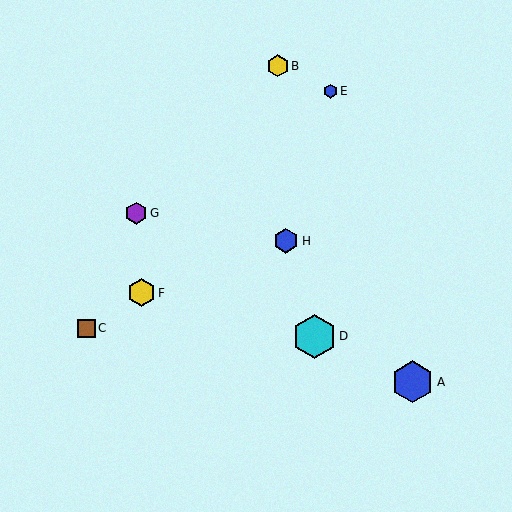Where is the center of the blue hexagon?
The center of the blue hexagon is at (413, 382).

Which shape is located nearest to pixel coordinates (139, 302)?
The yellow hexagon (labeled F) at (141, 293) is nearest to that location.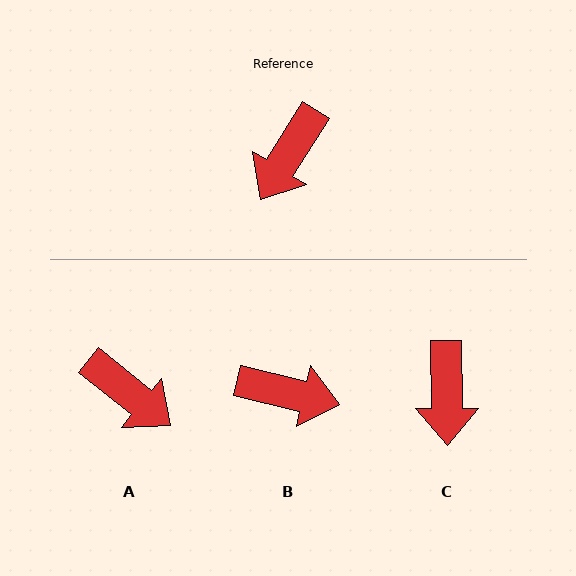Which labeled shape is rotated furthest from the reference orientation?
B, about 109 degrees away.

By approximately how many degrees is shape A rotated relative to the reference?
Approximately 83 degrees counter-clockwise.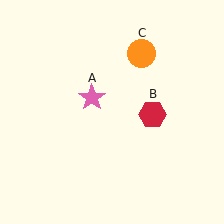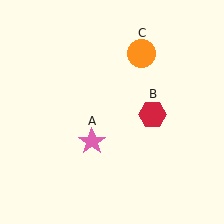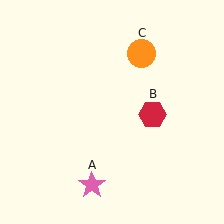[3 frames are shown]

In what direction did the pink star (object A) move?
The pink star (object A) moved down.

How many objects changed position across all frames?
1 object changed position: pink star (object A).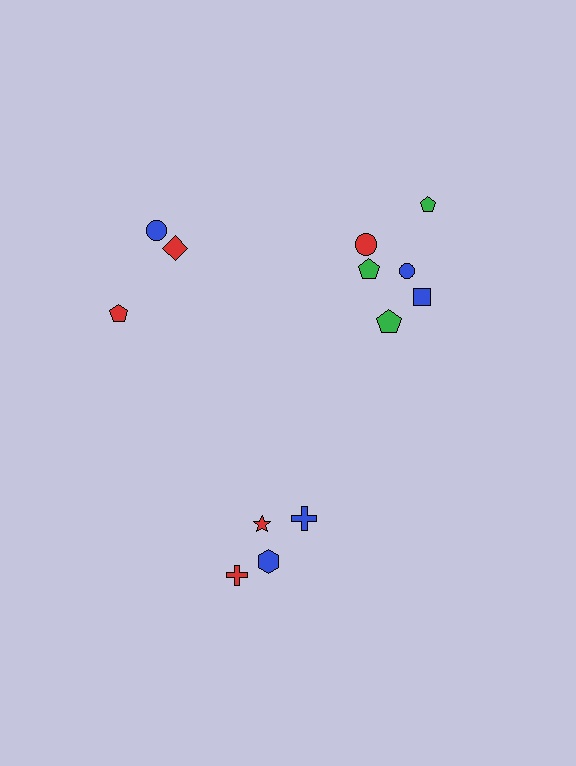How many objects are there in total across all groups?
There are 13 objects.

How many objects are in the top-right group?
There are 6 objects.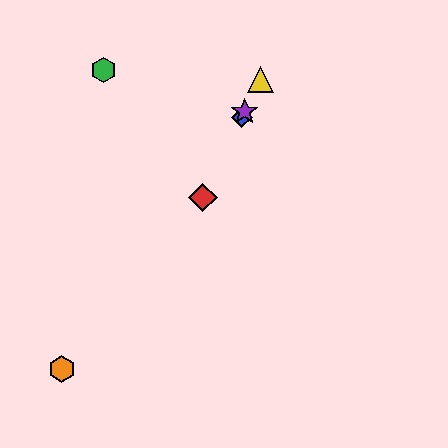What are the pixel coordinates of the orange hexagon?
The orange hexagon is at (62, 369).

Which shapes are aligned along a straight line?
The red diamond, the blue diamond, the yellow triangle, the purple star are aligned along a straight line.